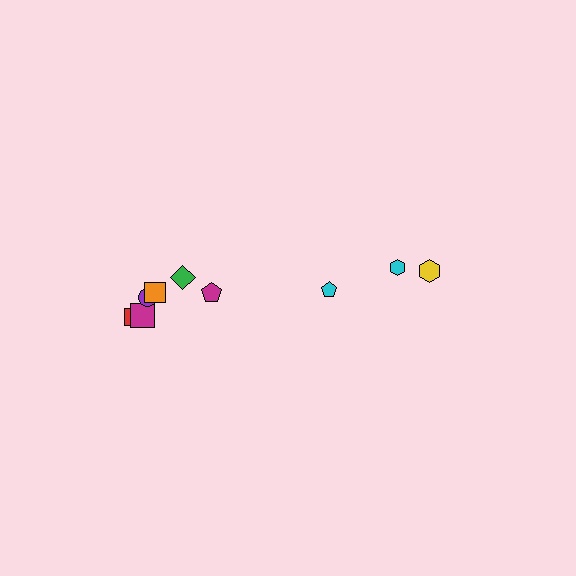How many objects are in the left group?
There are 6 objects.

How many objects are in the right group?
There are 3 objects.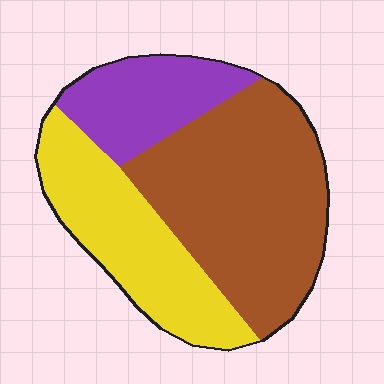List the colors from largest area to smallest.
From largest to smallest: brown, yellow, purple.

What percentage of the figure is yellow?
Yellow covers about 30% of the figure.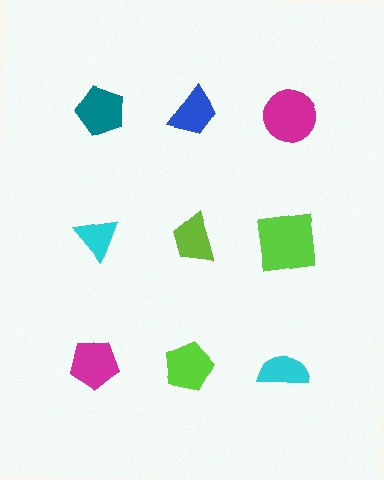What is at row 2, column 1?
A cyan triangle.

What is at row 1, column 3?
A magenta circle.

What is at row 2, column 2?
A lime trapezoid.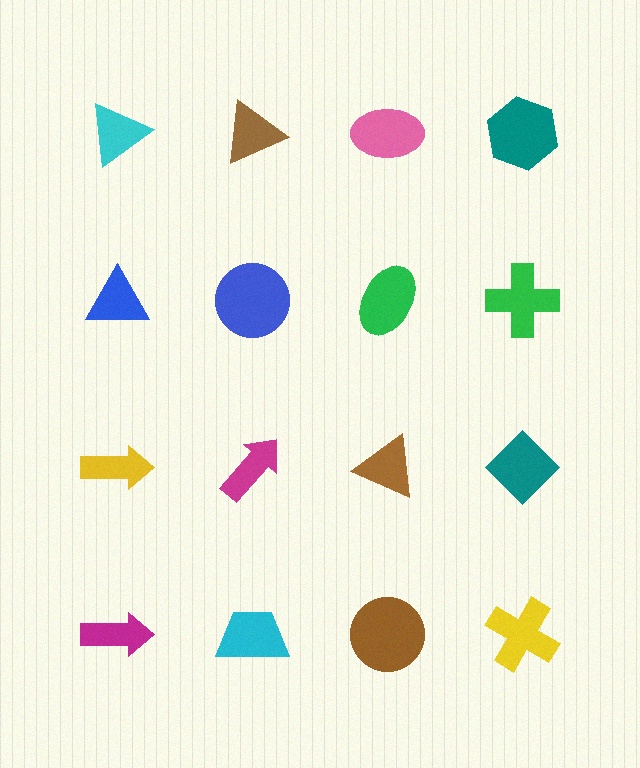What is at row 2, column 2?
A blue circle.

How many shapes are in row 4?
4 shapes.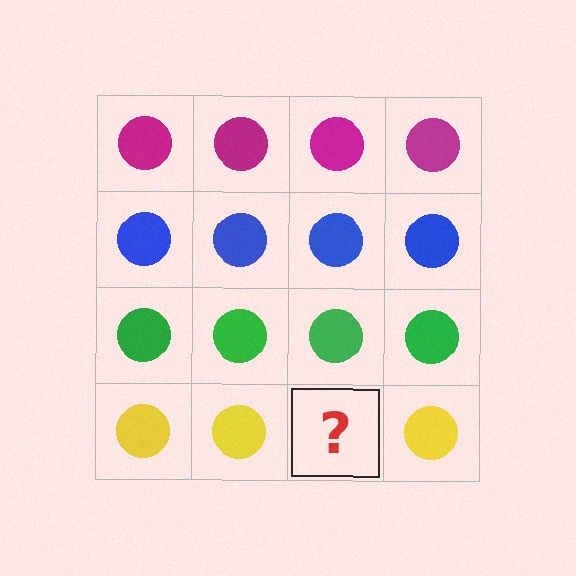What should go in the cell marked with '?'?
The missing cell should contain a yellow circle.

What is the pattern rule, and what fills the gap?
The rule is that each row has a consistent color. The gap should be filled with a yellow circle.